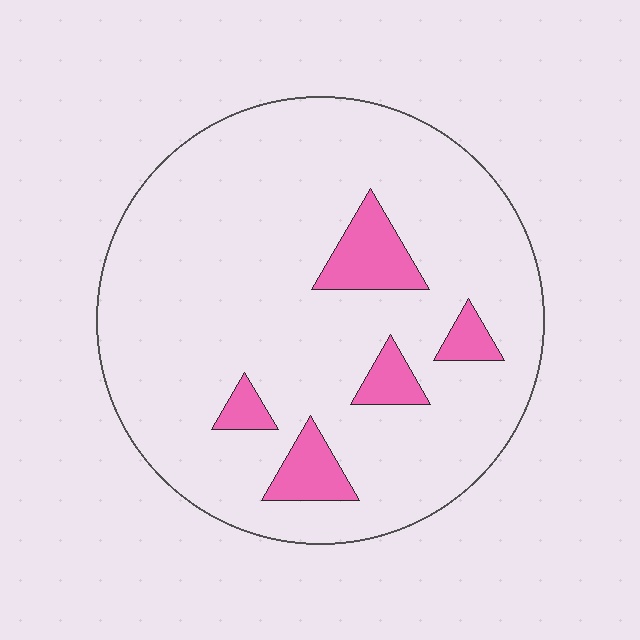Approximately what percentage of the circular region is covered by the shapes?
Approximately 10%.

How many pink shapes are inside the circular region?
5.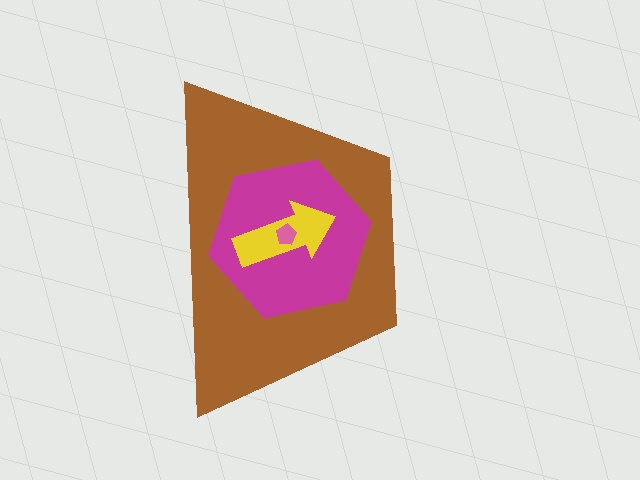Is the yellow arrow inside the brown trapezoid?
Yes.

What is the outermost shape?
The brown trapezoid.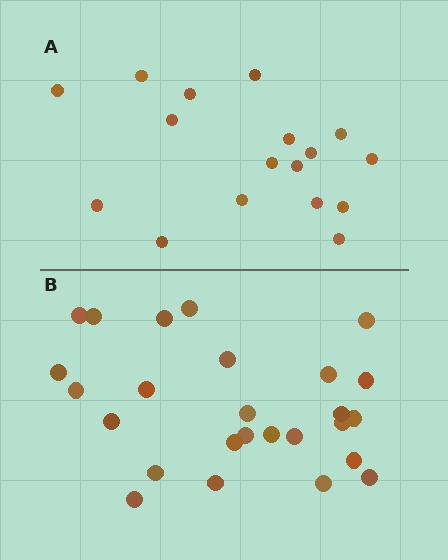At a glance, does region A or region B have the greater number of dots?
Region B (the bottom region) has more dots.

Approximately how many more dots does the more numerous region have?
Region B has roughly 8 or so more dots than region A.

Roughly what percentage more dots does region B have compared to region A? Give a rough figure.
About 55% more.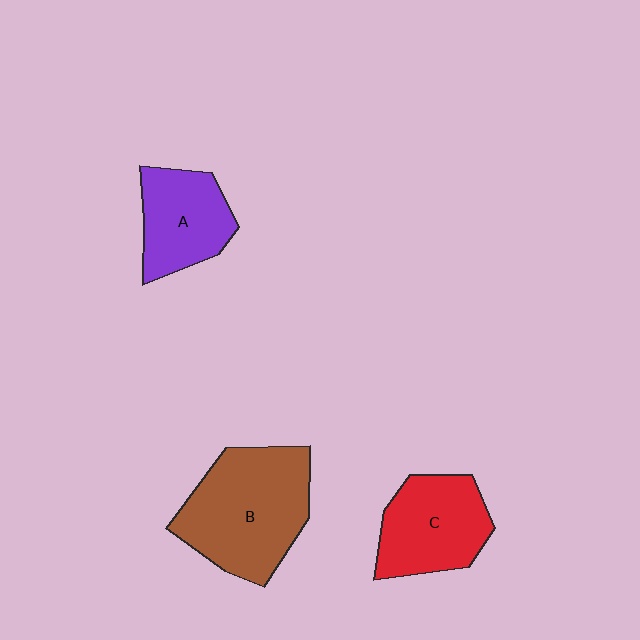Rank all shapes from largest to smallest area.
From largest to smallest: B (brown), C (red), A (purple).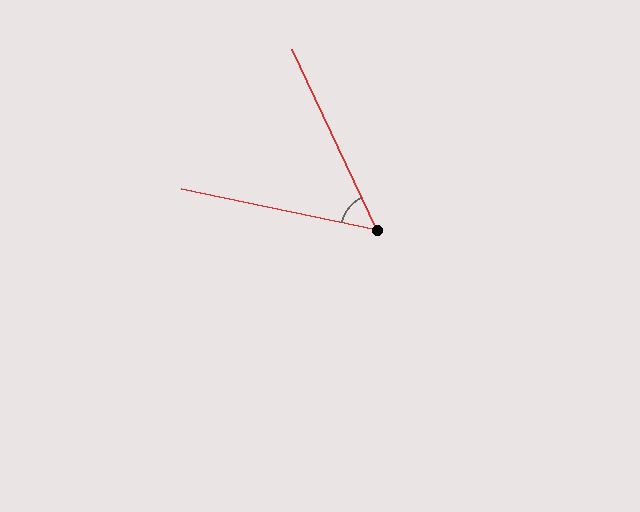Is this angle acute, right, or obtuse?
It is acute.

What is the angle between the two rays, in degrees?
Approximately 53 degrees.